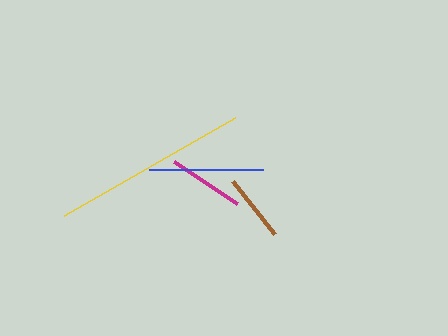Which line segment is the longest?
The yellow line is the longest at approximately 197 pixels.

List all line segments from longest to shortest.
From longest to shortest: yellow, blue, magenta, brown.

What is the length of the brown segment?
The brown segment is approximately 68 pixels long.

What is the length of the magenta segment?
The magenta segment is approximately 76 pixels long.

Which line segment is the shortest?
The brown line is the shortest at approximately 68 pixels.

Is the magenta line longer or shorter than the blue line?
The blue line is longer than the magenta line.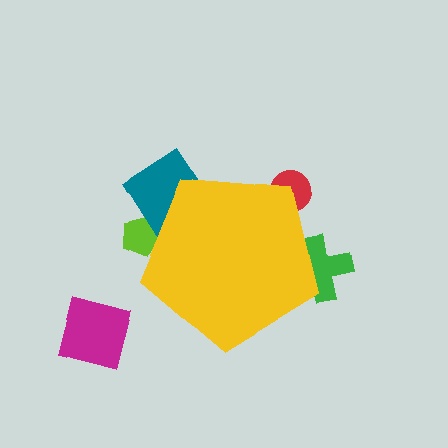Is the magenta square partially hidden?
No, the magenta square is fully visible.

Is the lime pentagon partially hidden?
Yes, the lime pentagon is partially hidden behind the yellow pentagon.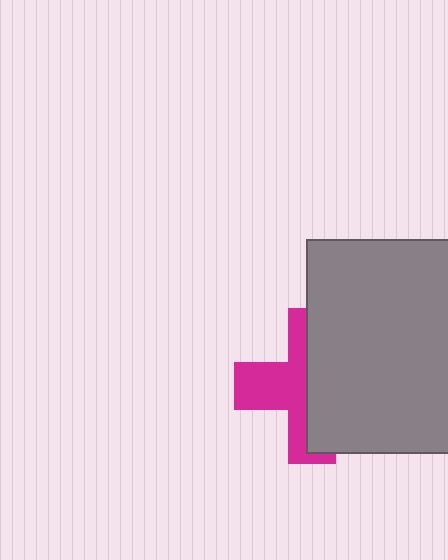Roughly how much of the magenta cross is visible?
A small part of it is visible (roughly 45%).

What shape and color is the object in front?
The object in front is a gray rectangle.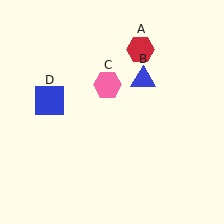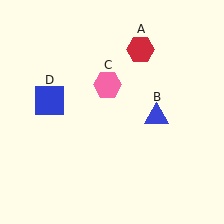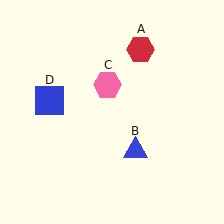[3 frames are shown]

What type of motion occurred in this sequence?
The blue triangle (object B) rotated clockwise around the center of the scene.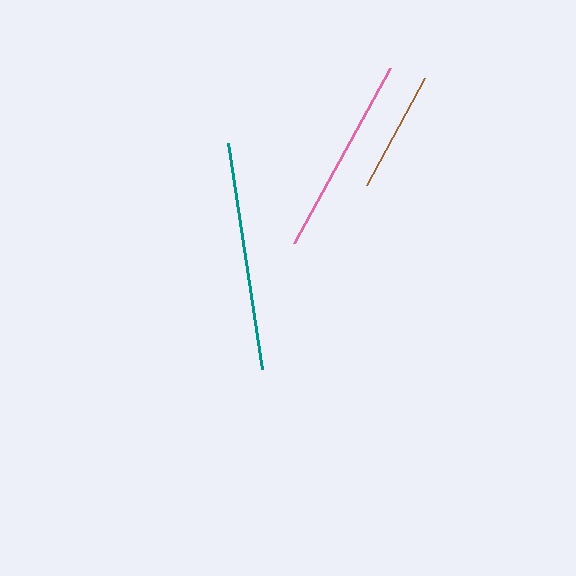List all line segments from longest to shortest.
From longest to shortest: teal, pink, brown.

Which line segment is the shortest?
The brown line is the shortest at approximately 122 pixels.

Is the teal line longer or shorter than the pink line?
The teal line is longer than the pink line.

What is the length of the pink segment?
The pink segment is approximately 200 pixels long.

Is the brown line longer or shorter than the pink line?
The pink line is longer than the brown line.